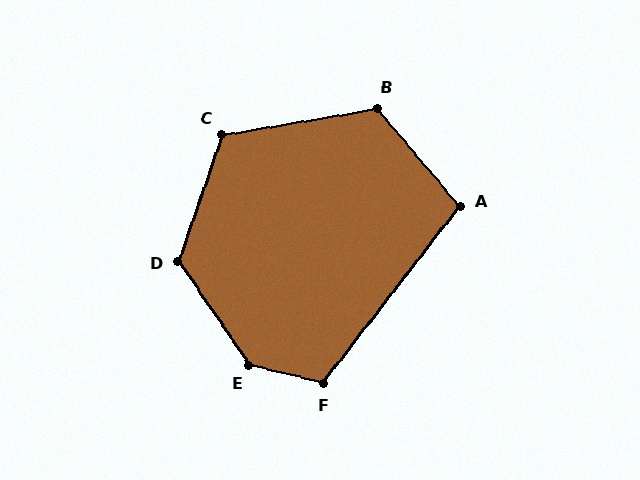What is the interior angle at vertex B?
Approximately 120 degrees (obtuse).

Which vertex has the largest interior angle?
E, at approximately 138 degrees.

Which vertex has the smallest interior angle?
A, at approximately 102 degrees.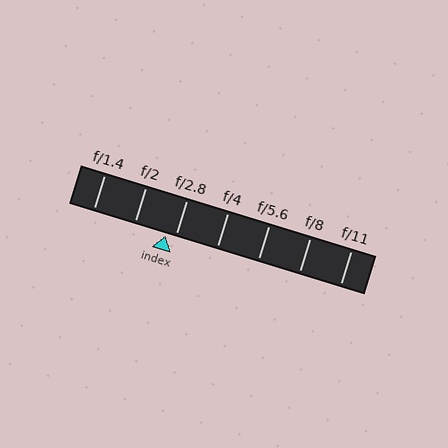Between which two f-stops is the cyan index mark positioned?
The index mark is between f/2 and f/2.8.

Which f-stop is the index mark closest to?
The index mark is closest to f/2.8.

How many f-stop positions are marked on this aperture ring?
There are 7 f-stop positions marked.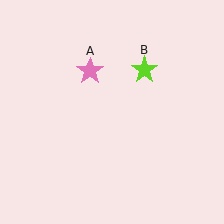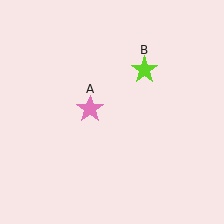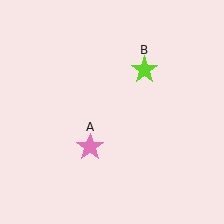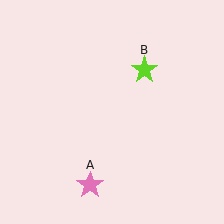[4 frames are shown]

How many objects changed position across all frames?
1 object changed position: pink star (object A).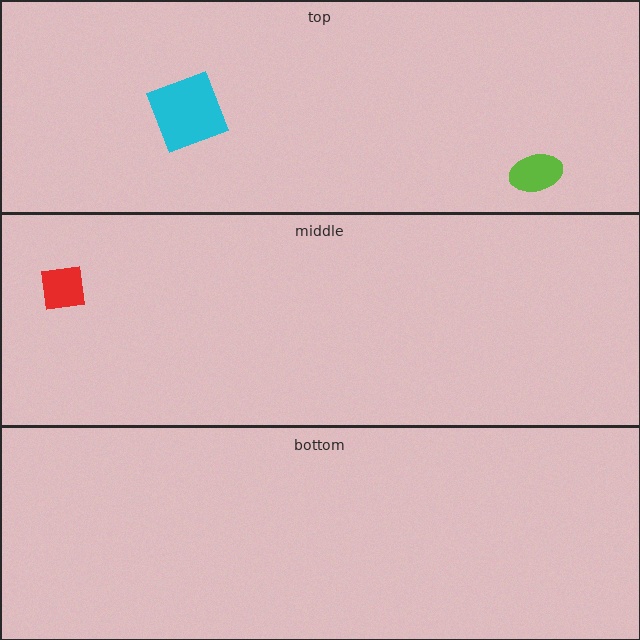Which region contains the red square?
The middle region.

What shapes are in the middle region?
The red square.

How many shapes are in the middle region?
1.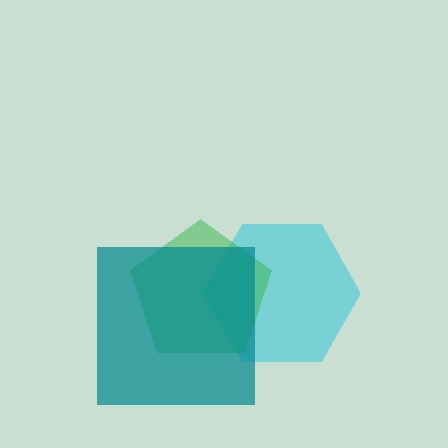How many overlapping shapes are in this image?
There are 3 overlapping shapes in the image.